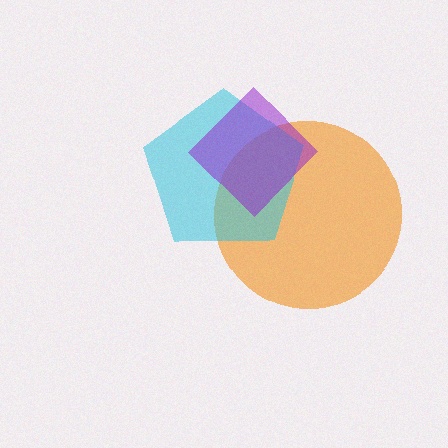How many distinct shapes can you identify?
There are 3 distinct shapes: an orange circle, a cyan pentagon, a purple diamond.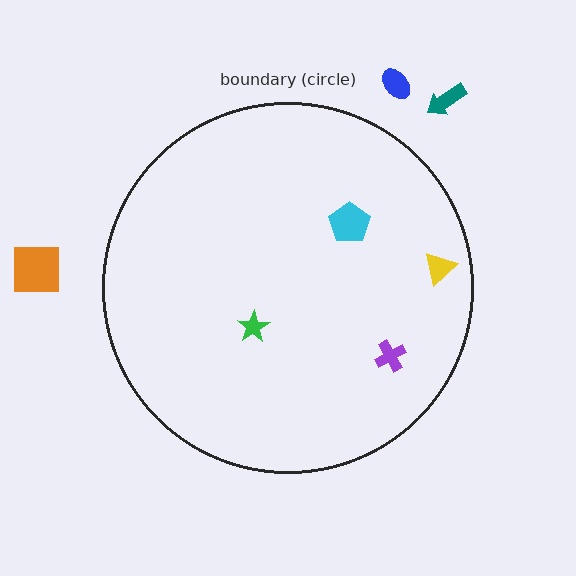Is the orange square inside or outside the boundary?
Outside.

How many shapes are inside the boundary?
4 inside, 3 outside.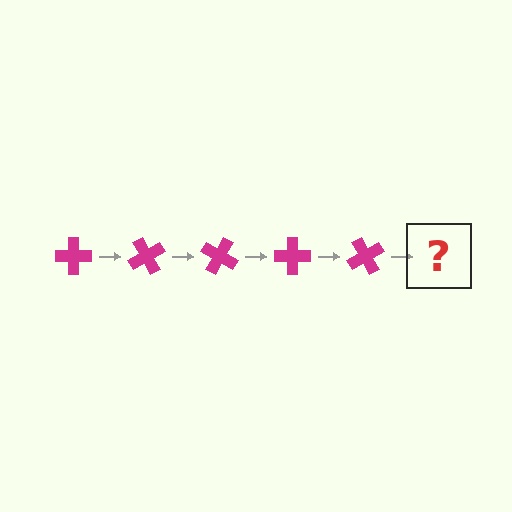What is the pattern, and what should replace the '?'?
The pattern is that the cross rotates 60 degrees each step. The '?' should be a magenta cross rotated 300 degrees.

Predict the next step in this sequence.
The next step is a magenta cross rotated 300 degrees.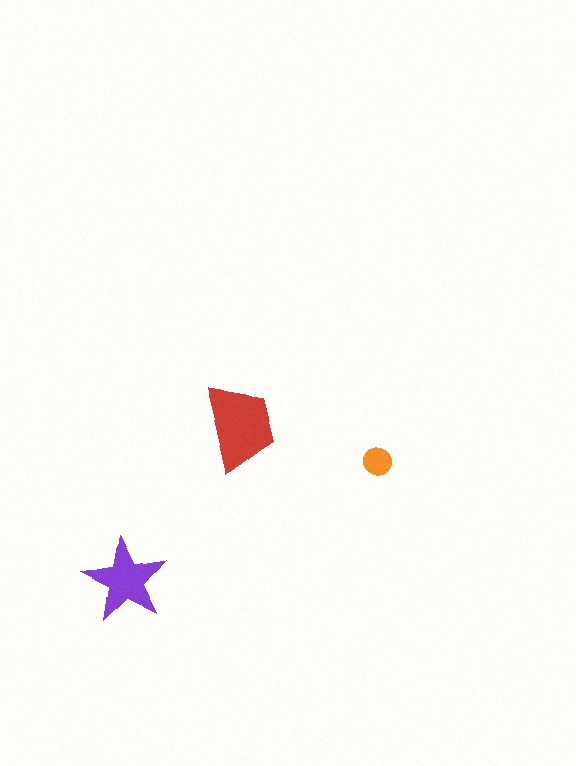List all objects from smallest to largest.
The orange circle, the purple star, the red trapezoid.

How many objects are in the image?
There are 3 objects in the image.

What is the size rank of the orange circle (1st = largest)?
3rd.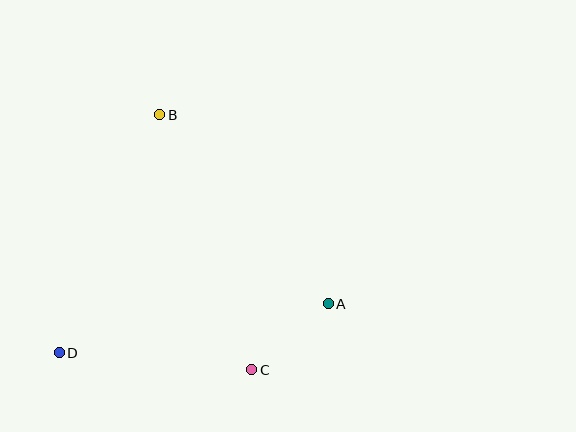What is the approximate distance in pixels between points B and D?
The distance between B and D is approximately 258 pixels.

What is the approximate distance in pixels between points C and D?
The distance between C and D is approximately 193 pixels.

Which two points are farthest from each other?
Points A and D are farthest from each other.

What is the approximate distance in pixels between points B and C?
The distance between B and C is approximately 271 pixels.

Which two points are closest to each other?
Points A and C are closest to each other.